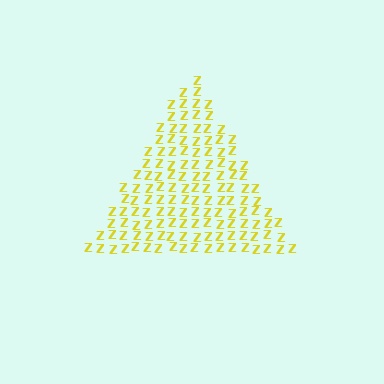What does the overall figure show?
The overall figure shows a triangle.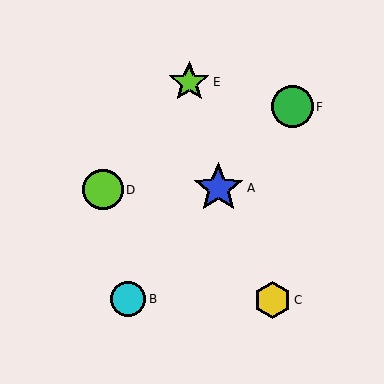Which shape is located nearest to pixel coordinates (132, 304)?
The cyan circle (labeled B) at (128, 299) is nearest to that location.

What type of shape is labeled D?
Shape D is a lime circle.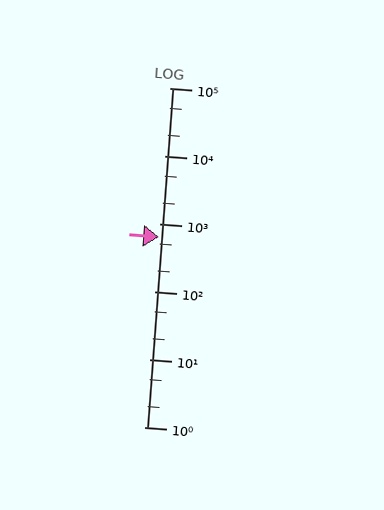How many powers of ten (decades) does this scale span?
The scale spans 5 decades, from 1 to 100000.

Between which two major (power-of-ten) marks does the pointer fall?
The pointer is between 100 and 1000.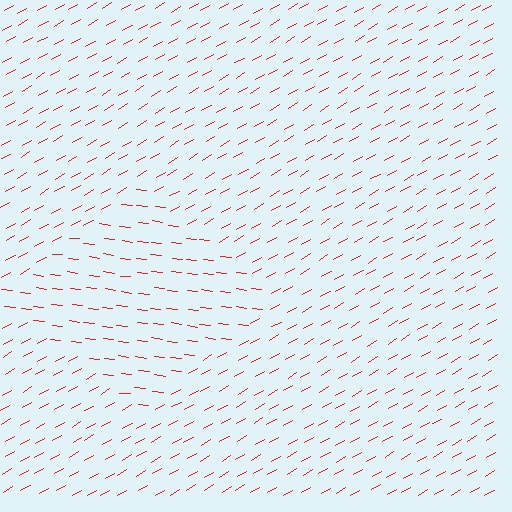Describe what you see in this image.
The image is filled with small red line segments. A diamond region in the image has lines oriented differently from the surrounding lines, creating a visible texture boundary.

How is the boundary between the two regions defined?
The boundary is defined purely by a change in line orientation (approximately 37 degrees difference). All lines are the same color and thickness.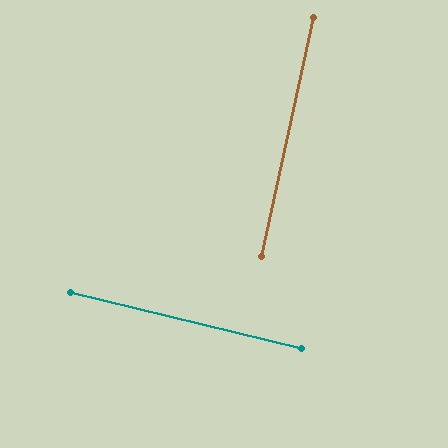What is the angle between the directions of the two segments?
Approximately 89 degrees.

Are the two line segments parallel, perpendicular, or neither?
Perpendicular — they meet at approximately 89°.